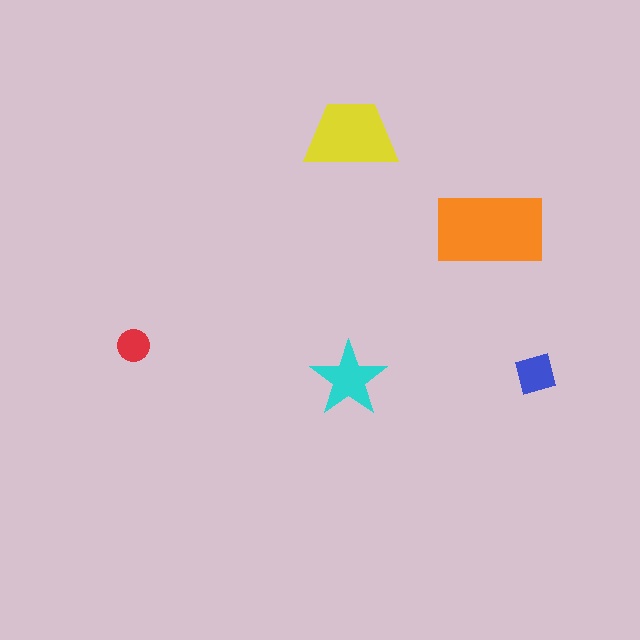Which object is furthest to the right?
The blue square is rightmost.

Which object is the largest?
The orange rectangle.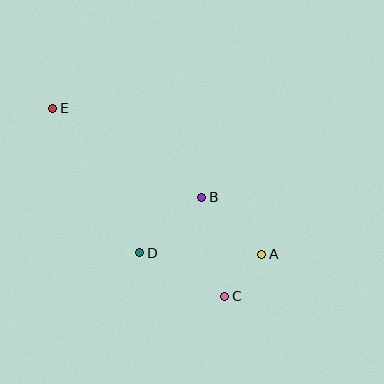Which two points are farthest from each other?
Points A and E are farthest from each other.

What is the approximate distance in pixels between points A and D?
The distance between A and D is approximately 122 pixels.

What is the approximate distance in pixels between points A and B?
The distance between A and B is approximately 83 pixels.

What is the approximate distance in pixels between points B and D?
The distance between B and D is approximately 83 pixels.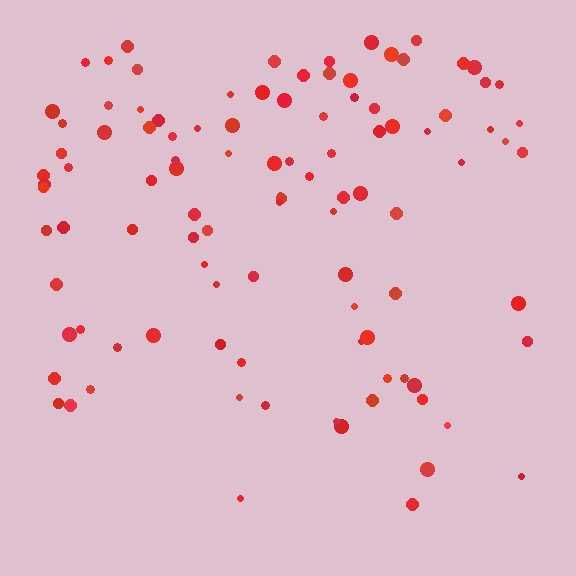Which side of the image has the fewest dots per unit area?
The bottom.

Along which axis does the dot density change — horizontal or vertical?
Vertical.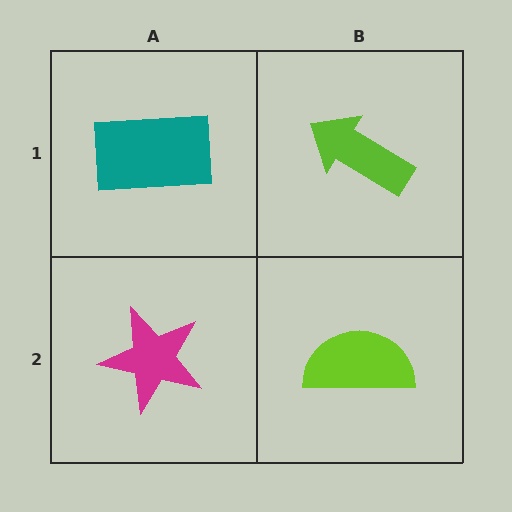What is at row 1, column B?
A lime arrow.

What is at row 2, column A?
A magenta star.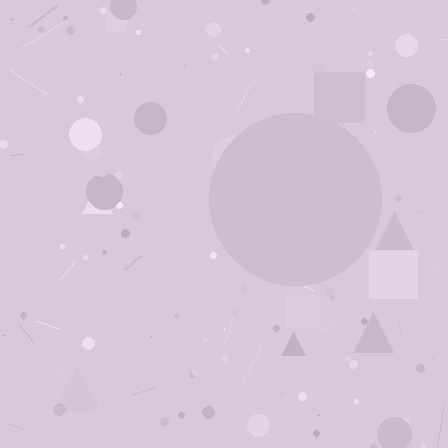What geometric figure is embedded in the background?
A circle is embedded in the background.